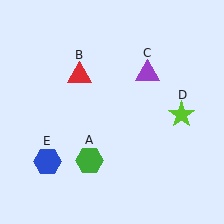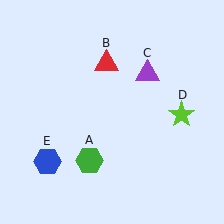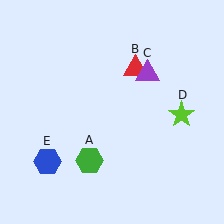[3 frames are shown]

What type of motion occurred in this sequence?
The red triangle (object B) rotated clockwise around the center of the scene.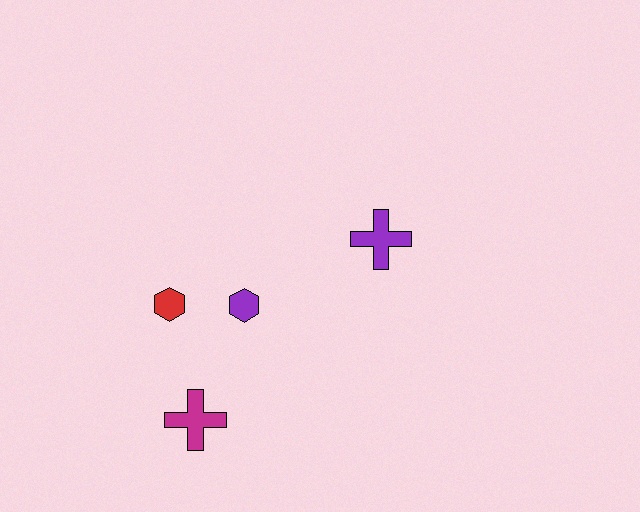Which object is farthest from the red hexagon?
The purple cross is farthest from the red hexagon.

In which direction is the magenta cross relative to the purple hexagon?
The magenta cross is below the purple hexagon.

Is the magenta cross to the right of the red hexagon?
Yes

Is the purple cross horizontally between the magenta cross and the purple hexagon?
No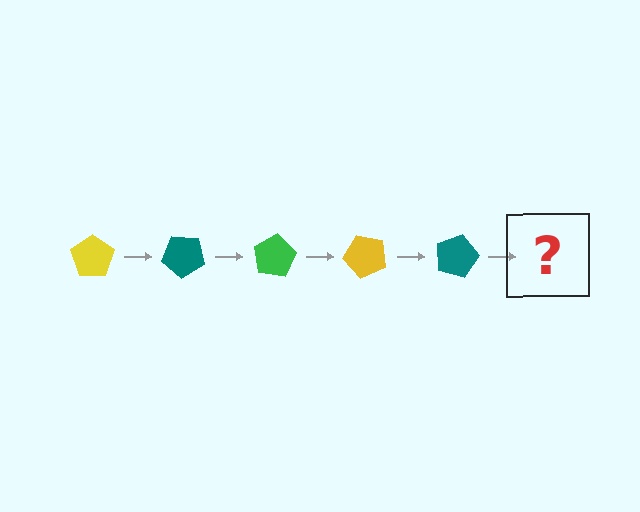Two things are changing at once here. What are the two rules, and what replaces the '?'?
The two rules are that it rotates 40 degrees each step and the color cycles through yellow, teal, and green. The '?' should be a green pentagon, rotated 200 degrees from the start.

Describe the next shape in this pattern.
It should be a green pentagon, rotated 200 degrees from the start.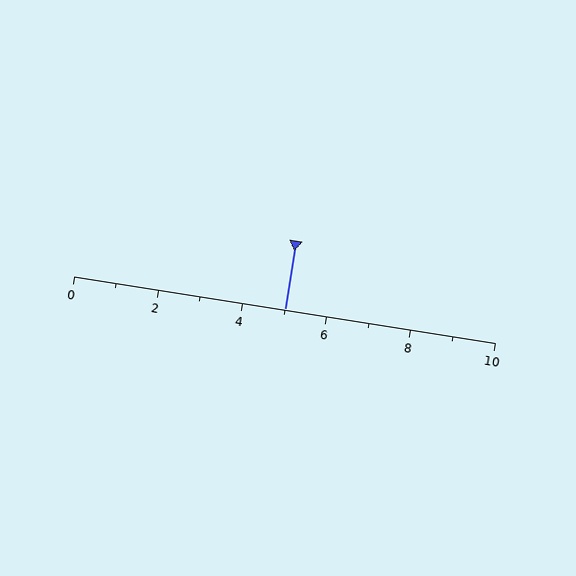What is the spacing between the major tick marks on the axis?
The major ticks are spaced 2 apart.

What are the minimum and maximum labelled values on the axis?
The axis runs from 0 to 10.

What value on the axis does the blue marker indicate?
The marker indicates approximately 5.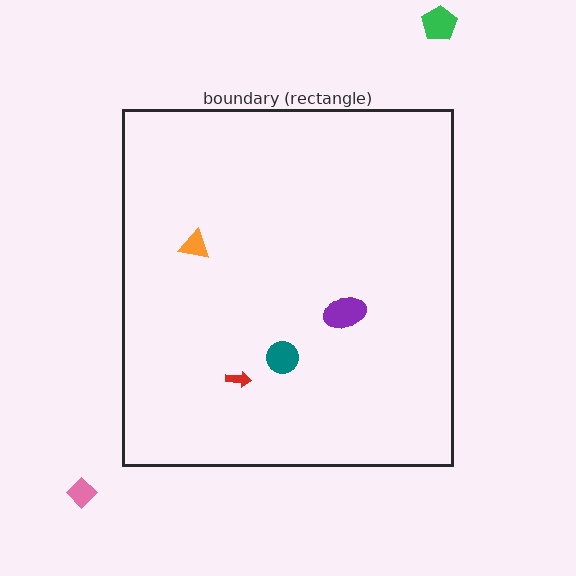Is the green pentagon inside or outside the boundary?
Outside.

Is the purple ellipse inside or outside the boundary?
Inside.